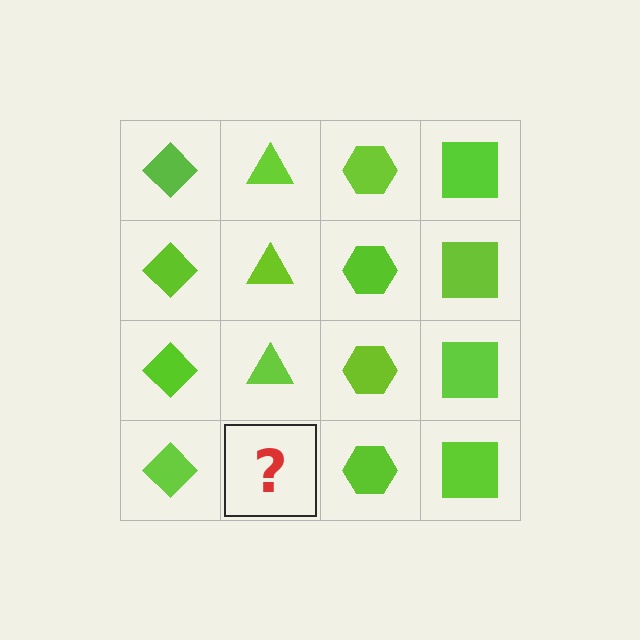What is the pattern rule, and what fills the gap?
The rule is that each column has a consistent shape. The gap should be filled with a lime triangle.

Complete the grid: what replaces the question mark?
The question mark should be replaced with a lime triangle.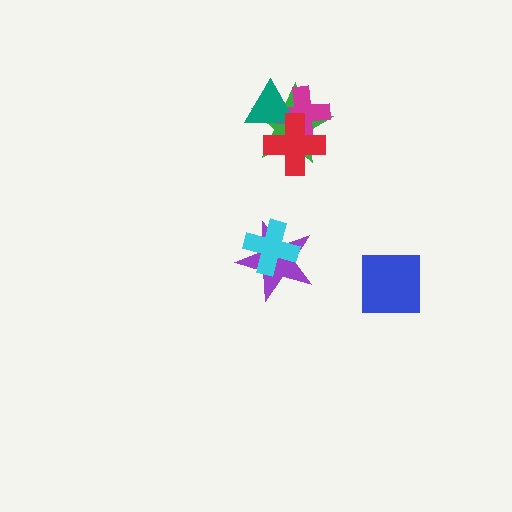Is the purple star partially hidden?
Yes, it is partially covered by another shape.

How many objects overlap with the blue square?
0 objects overlap with the blue square.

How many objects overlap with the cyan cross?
1 object overlaps with the cyan cross.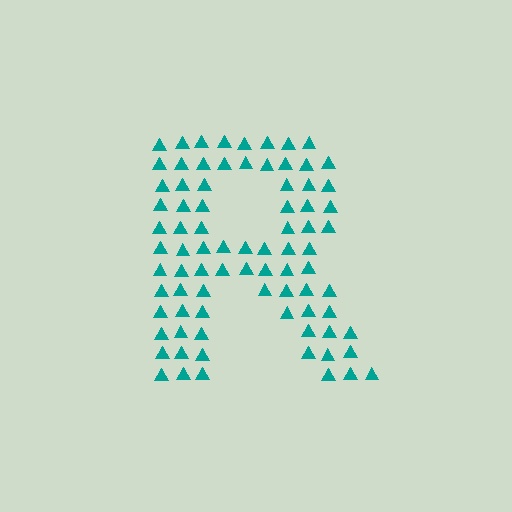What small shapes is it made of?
It is made of small triangles.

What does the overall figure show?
The overall figure shows the letter R.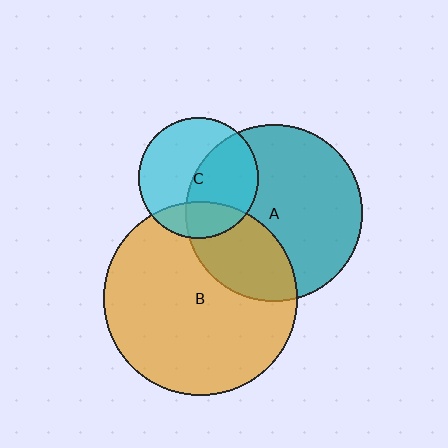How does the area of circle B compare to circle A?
Approximately 1.2 times.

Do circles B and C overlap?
Yes.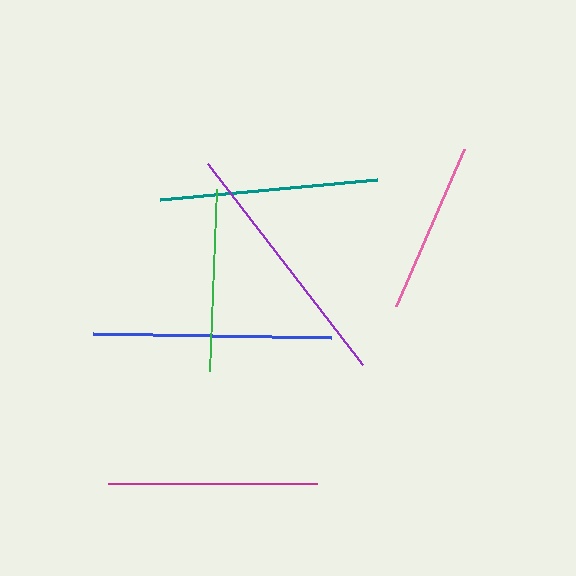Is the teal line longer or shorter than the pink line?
The teal line is longer than the pink line.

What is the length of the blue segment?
The blue segment is approximately 238 pixels long.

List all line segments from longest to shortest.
From longest to shortest: purple, blue, teal, magenta, green, pink.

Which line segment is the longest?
The purple line is the longest at approximately 254 pixels.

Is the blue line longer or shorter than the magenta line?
The blue line is longer than the magenta line.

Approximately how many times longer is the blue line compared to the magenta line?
The blue line is approximately 1.1 times the length of the magenta line.